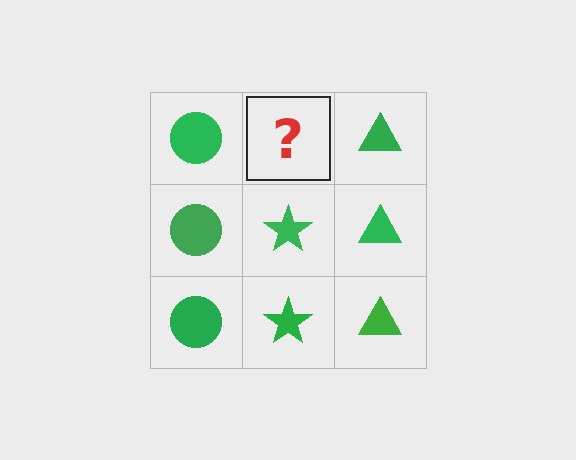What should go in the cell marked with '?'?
The missing cell should contain a green star.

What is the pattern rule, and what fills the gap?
The rule is that each column has a consistent shape. The gap should be filled with a green star.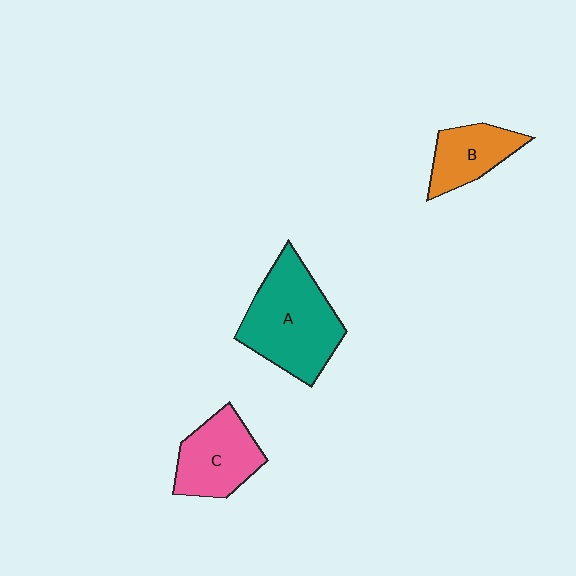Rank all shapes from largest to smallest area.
From largest to smallest: A (teal), C (pink), B (orange).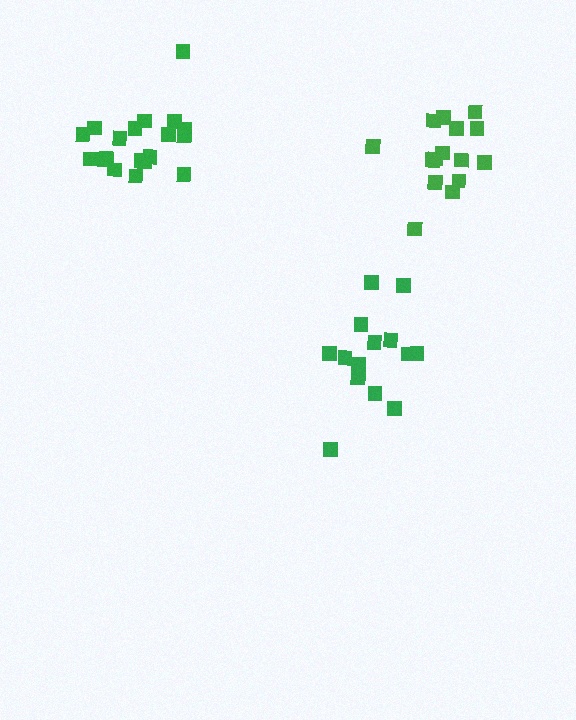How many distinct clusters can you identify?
There are 3 distinct clusters.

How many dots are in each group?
Group 1: 19 dots, Group 2: 15 dots, Group 3: 14 dots (48 total).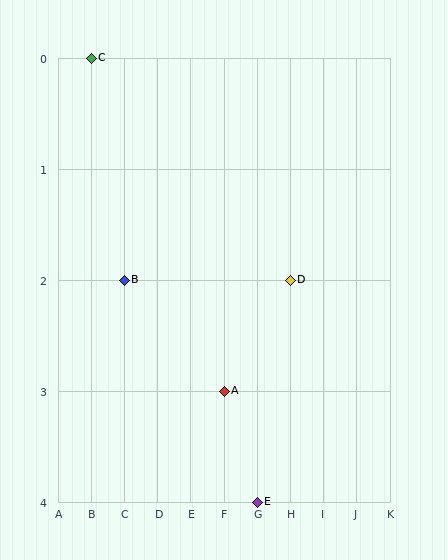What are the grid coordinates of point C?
Point C is at grid coordinates (B, 0).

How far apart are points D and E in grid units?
Points D and E are 1 column and 2 rows apart (about 2.2 grid units diagonally).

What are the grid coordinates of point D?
Point D is at grid coordinates (H, 2).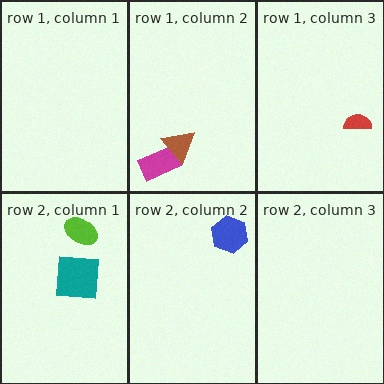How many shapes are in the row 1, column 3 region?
1.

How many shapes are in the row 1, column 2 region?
2.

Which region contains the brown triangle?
The row 1, column 2 region.